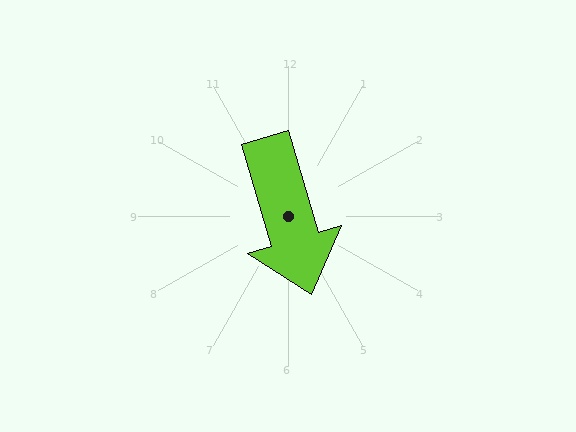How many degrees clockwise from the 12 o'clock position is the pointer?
Approximately 164 degrees.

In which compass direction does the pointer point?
South.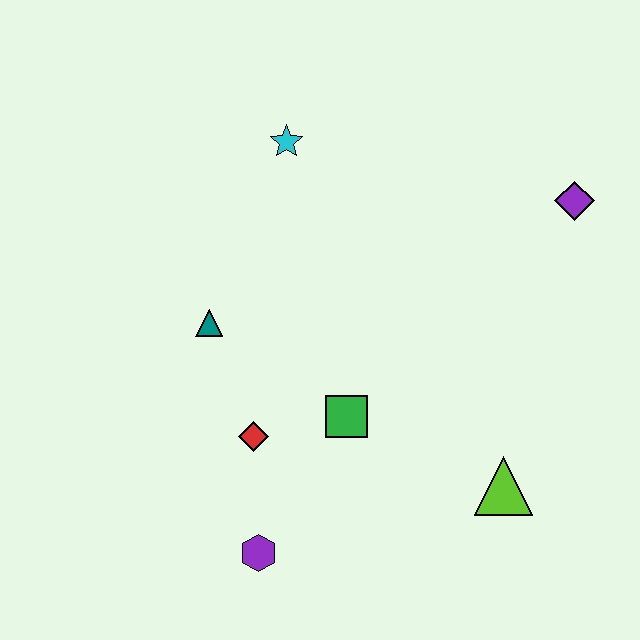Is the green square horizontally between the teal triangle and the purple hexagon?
No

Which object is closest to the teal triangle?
The red diamond is closest to the teal triangle.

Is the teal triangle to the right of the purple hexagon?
No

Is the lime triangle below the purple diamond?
Yes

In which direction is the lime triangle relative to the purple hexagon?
The lime triangle is to the right of the purple hexagon.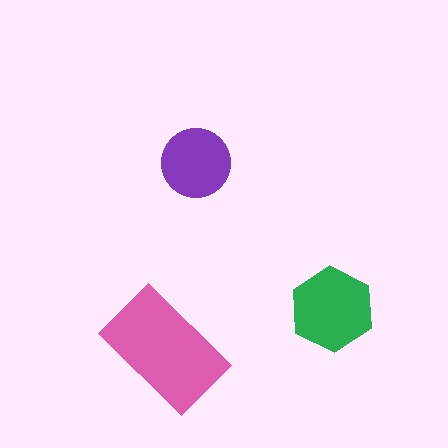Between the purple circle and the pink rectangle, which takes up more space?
The pink rectangle.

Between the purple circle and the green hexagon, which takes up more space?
The green hexagon.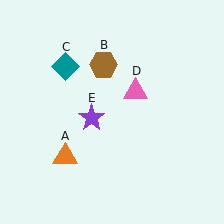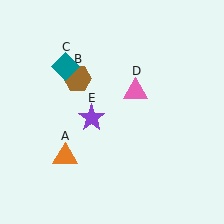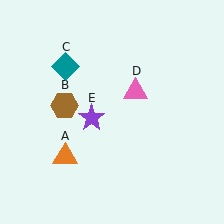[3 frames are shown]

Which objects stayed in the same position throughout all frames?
Orange triangle (object A) and teal diamond (object C) and pink triangle (object D) and purple star (object E) remained stationary.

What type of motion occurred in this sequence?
The brown hexagon (object B) rotated counterclockwise around the center of the scene.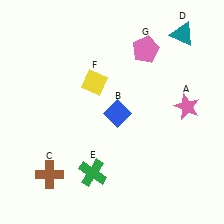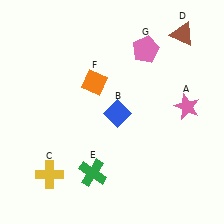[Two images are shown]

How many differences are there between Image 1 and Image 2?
There are 3 differences between the two images.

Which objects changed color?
C changed from brown to yellow. D changed from teal to brown. F changed from yellow to orange.